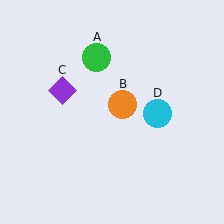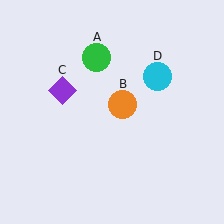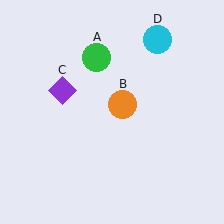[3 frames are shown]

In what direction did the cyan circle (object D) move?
The cyan circle (object D) moved up.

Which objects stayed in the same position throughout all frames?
Green circle (object A) and orange circle (object B) and purple diamond (object C) remained stationary.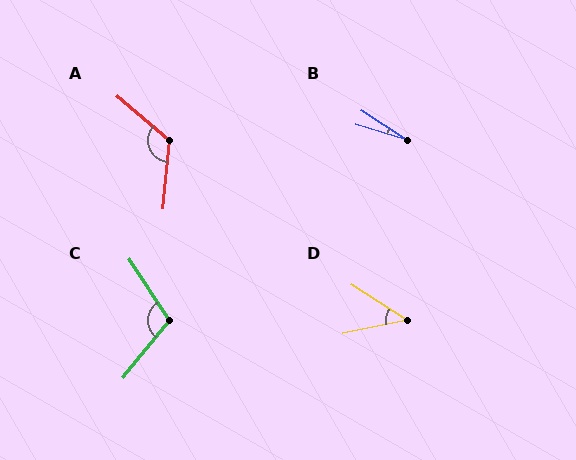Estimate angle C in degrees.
Approximately 108 degrees.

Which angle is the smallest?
B, at approximately 17 degrees.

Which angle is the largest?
A, at approximately 124 degrees.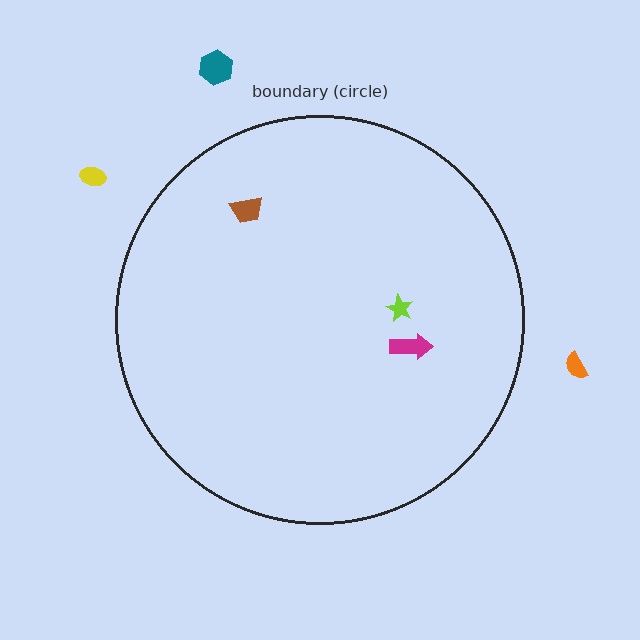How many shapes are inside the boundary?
3 inside, 3 outside.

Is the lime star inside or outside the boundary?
Inside.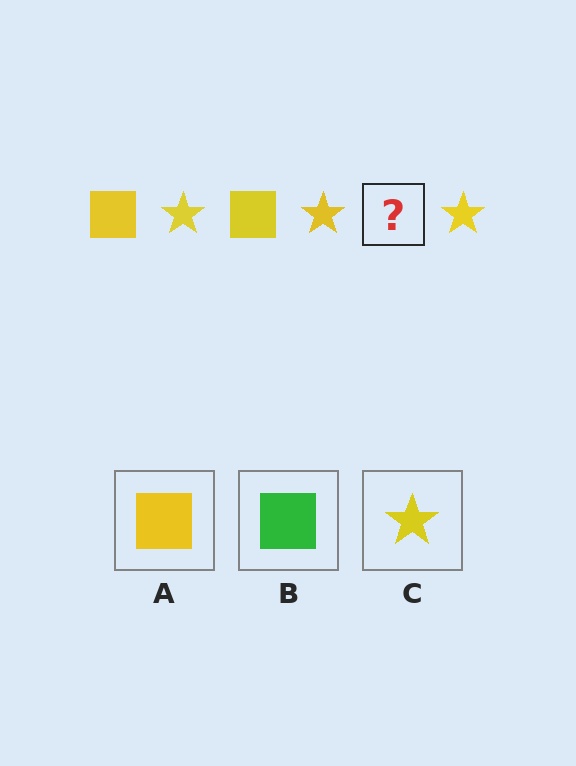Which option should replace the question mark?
Option A.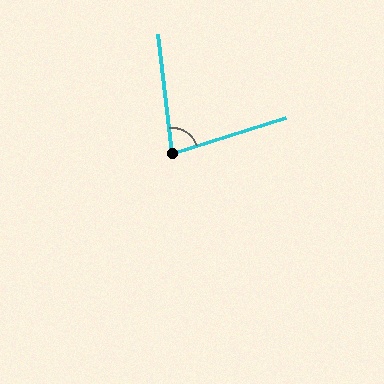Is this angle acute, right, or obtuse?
It is acute.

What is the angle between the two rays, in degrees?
Approximately 79 degrees.